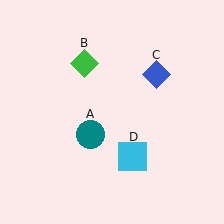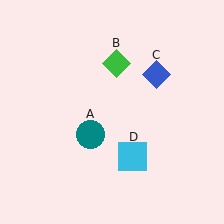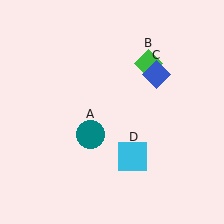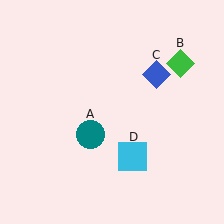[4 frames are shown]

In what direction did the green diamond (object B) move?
The green diamond (object B) moved right.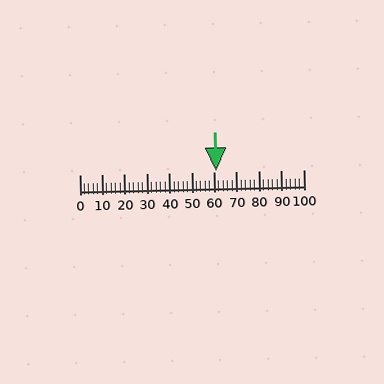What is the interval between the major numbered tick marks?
The major tick marks are spaced 10 units apart.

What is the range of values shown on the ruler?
The ruler shows values from 0 to 100.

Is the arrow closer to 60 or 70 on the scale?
The arrow is closer to 60.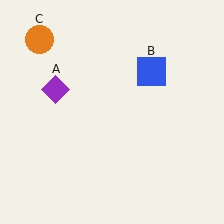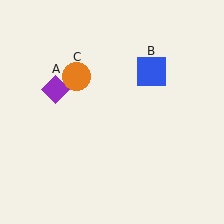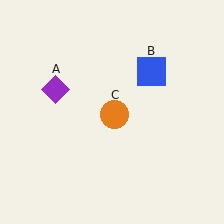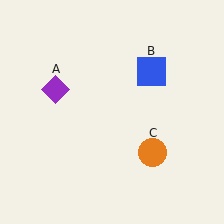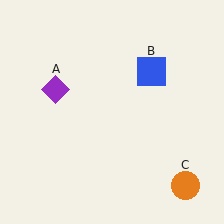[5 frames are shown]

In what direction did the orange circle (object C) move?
The orange circle (object C) moved down and to the right.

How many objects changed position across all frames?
1 object changed position: orange circle (object C).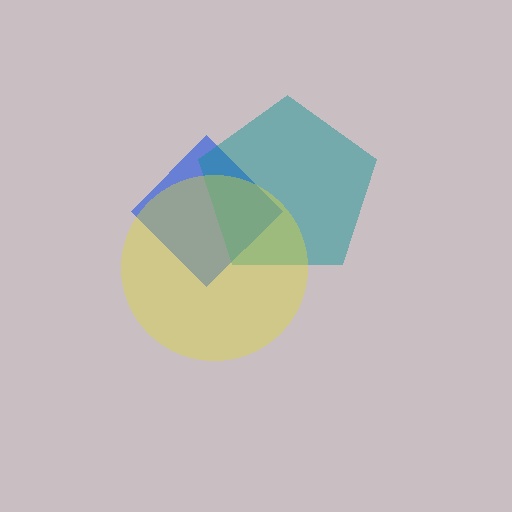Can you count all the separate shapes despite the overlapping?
Yes, there are 3 separate shapes.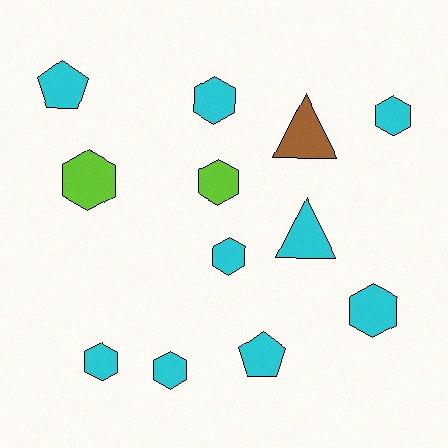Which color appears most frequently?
Cyan, with 9 objects.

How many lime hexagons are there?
There are 2 lime hexagons.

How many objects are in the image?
There are 12 objects.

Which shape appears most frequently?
Hexagon, with 8 objects.